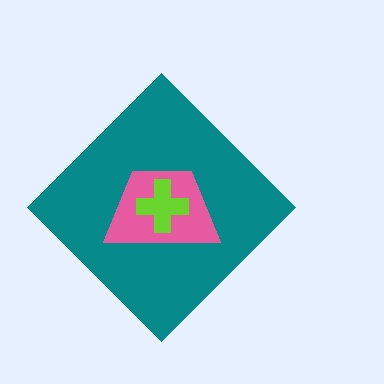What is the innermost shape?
The lime cross.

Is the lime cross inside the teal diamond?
Yes.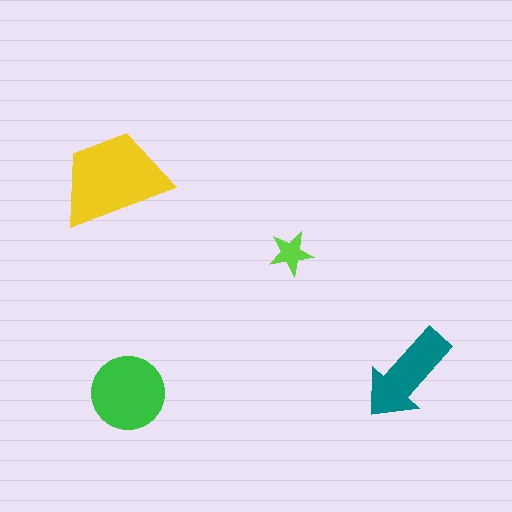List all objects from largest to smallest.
The yellow trapezoid, the green circle, the teal arrow, the lime star.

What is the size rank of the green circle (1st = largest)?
2nd.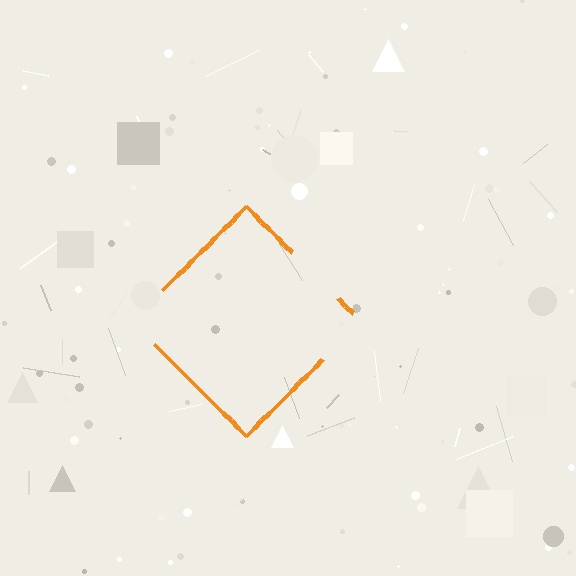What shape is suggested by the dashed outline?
The dashed outline suggests a diamond.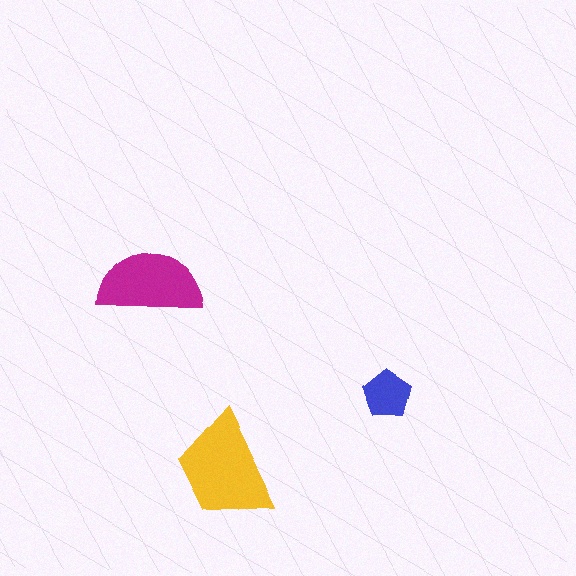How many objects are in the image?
There are 3 objects in the image.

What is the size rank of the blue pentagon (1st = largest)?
3rd.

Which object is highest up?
The magenta semicircle is topmost.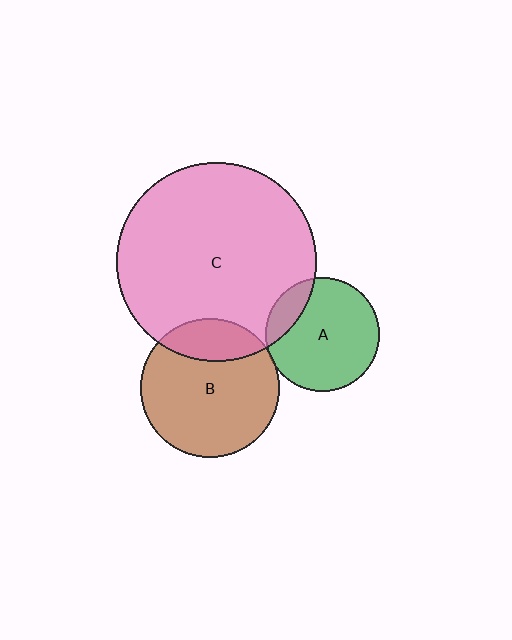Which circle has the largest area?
Circle C (pink).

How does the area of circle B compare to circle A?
Approximately 1.5 times.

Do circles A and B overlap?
Yes.